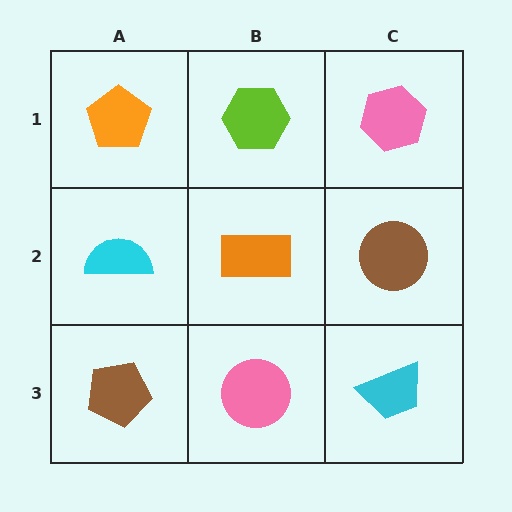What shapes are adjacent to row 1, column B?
An orange rectangle (row 2, column B), an orange pentagon (row 1, column A), a pink hexagon (row 1, column C).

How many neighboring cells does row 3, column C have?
2.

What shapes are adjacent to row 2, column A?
An orange pentagon (row 1, column A), a brown pentagon (row 3, column A), an orange rectangle (row 2, column B).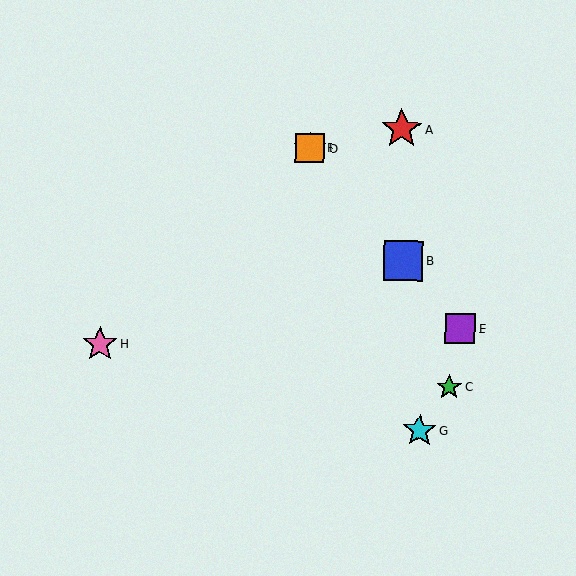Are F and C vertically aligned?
No, F is at x≈310 and C is at x≈449.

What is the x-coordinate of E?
Object E is at x≈460.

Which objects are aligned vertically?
Objects D, F are aligned vertically.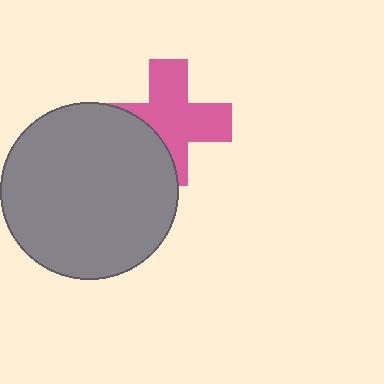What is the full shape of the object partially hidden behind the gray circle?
The partially hidden object is a pink cross.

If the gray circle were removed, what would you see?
You would see the complete pink cross.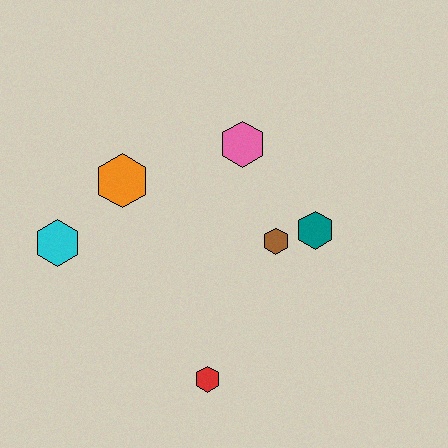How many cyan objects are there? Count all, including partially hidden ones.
There is 1 cyan object.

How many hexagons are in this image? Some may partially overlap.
There are 6 hexagons.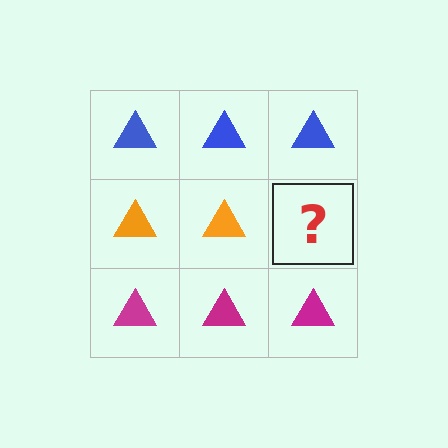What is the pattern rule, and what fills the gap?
The rule is that each row has a consistent color. The gap should be filled with an orange triangle.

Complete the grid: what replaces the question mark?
The question mark should be replaced with an orange triangle.